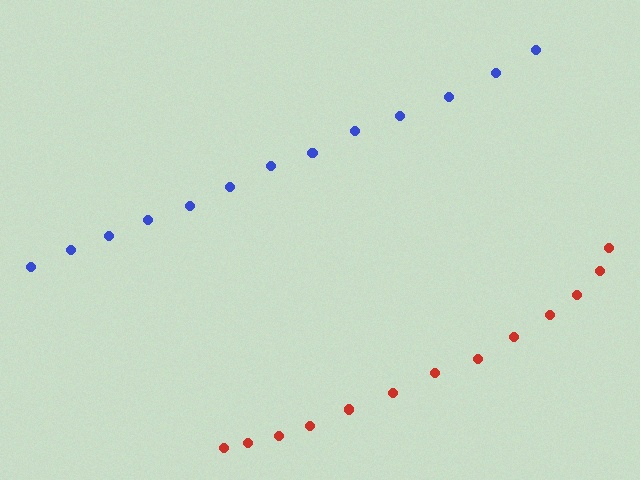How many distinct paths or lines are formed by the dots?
There are 2 distinct paths.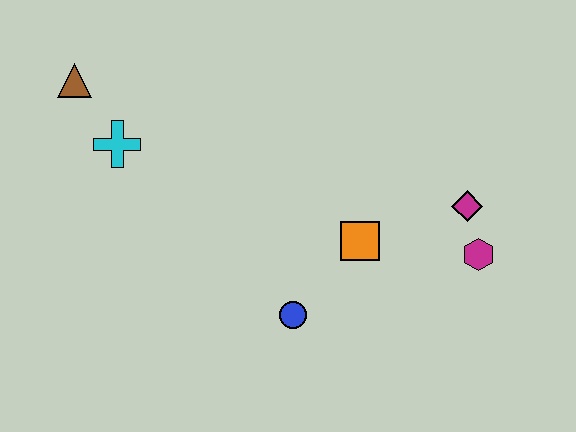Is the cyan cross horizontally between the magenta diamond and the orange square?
No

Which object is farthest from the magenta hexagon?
The brown triangle is farthest from the magenta hexagon.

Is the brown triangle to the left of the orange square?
Yes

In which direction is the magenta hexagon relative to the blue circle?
The magenta hexagon is to the right of the blue circle.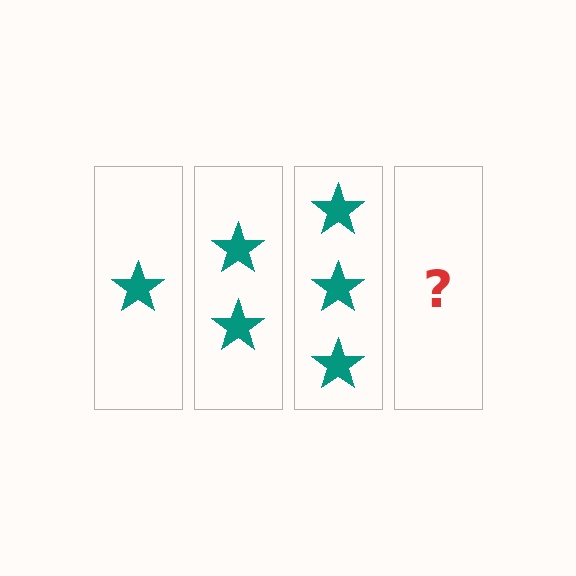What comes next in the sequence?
The next element should be 4 stars.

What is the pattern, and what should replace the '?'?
The pattern is that each step adds one more star. The '?' should be 4 stars.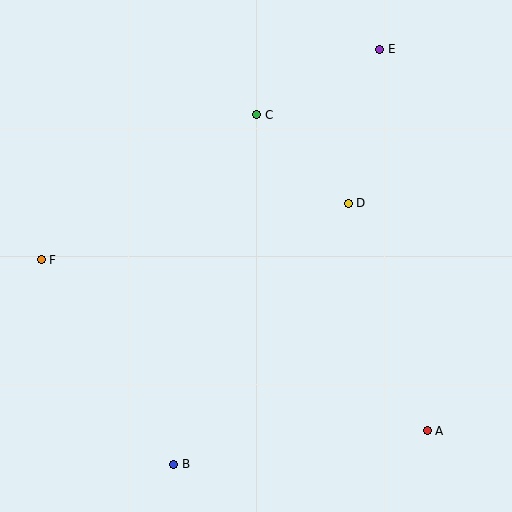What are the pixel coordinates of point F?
Point F is at (41, 260).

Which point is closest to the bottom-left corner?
Point B is closest to the bottom-left corner.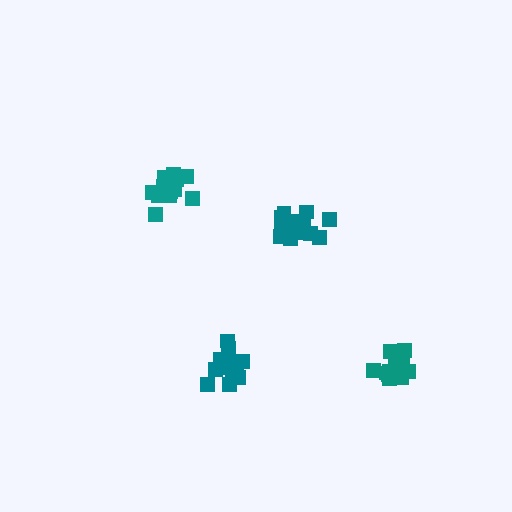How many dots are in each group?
Group 1: 20 dots, Group 2: 17 dots, Group 3: 14 dots, Group 4: 16 dots (67 total).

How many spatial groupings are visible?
There are 4 spatial groupings.